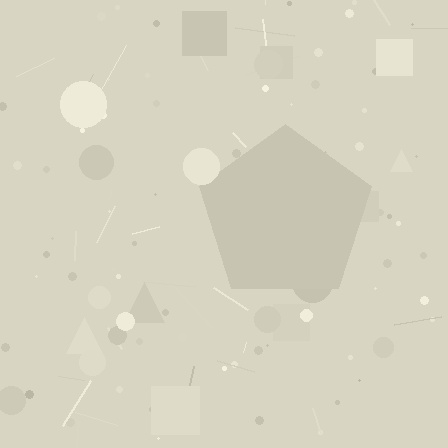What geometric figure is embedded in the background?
A pentagon is embedded in the background.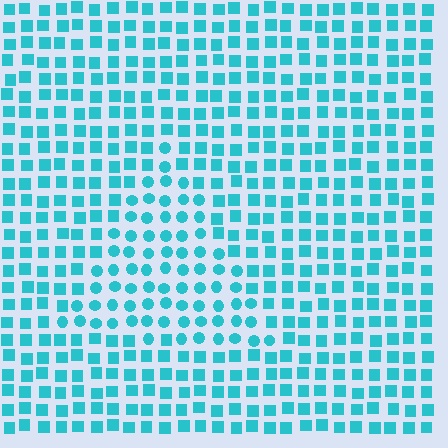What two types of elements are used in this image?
The image uses circles inside the triangle region and squares outside it.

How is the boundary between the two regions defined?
The boundary is defined by a change in element shape: circles inside vs. squares outside. All elements share the same color and spacing.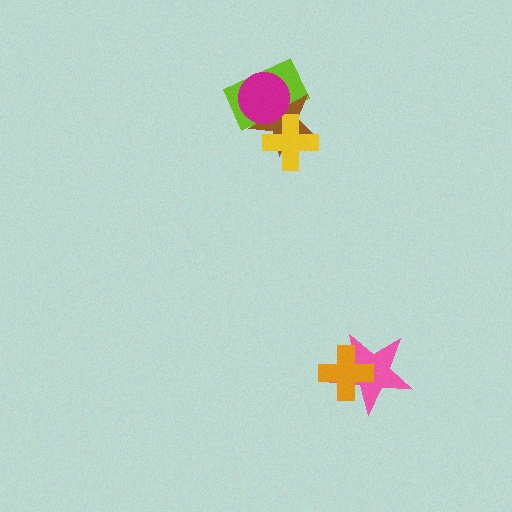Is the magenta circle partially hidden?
No, no other shape covers it.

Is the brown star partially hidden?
Yes, it is partially covered by another shape.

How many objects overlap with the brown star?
3 objects overlap with the brown star.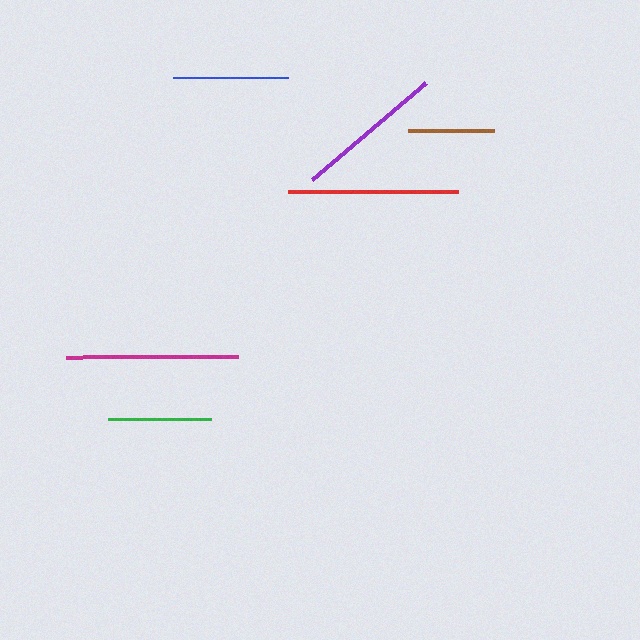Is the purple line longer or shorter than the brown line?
The purple line is longer than the brown line.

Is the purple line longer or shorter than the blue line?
The purple line is longer than the blue line.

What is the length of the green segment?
The green segment is approximately 103 pixels long.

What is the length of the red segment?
The red segment is approximately 170 pixels long.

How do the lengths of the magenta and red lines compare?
The magenta and red lines are approximately the same length.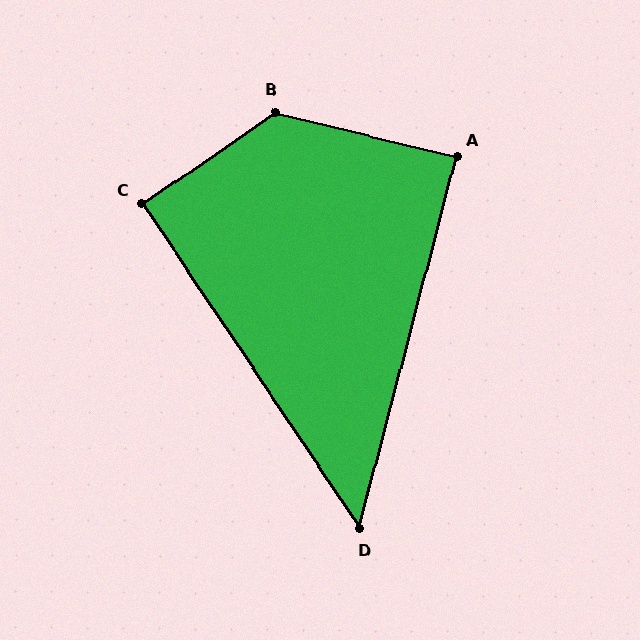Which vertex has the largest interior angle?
B, at approximately 132 degrees.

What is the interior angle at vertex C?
Approximately 91 degrees (approximately right).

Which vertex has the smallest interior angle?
D, at approximately 48 degrees.